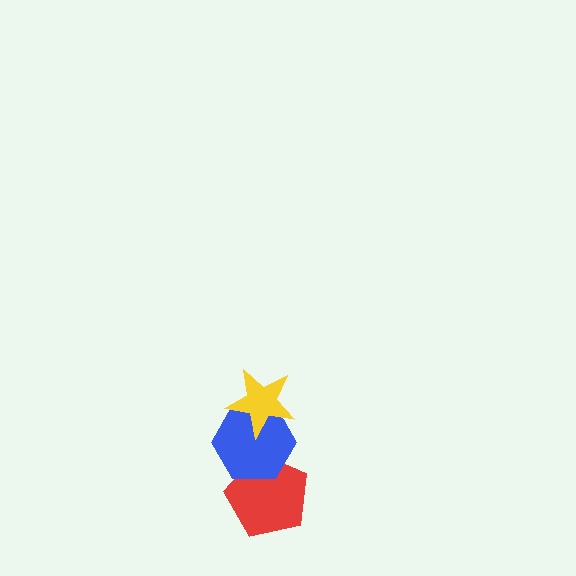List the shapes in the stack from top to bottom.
From top to bottom: the yellow star, the blue hexagon, the red pentagon.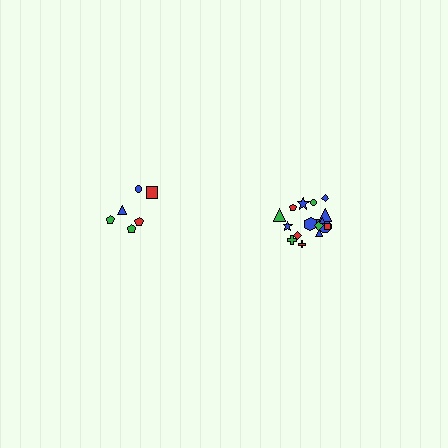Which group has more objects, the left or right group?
The right group.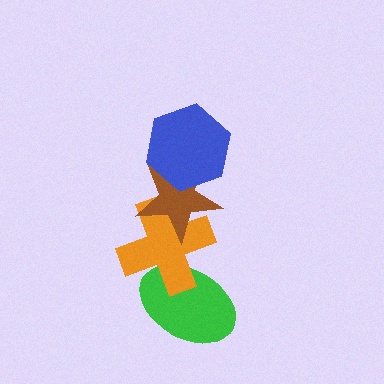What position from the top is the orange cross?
The orange cross is 3rd from the top.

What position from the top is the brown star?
The brown star is 2nd from the top.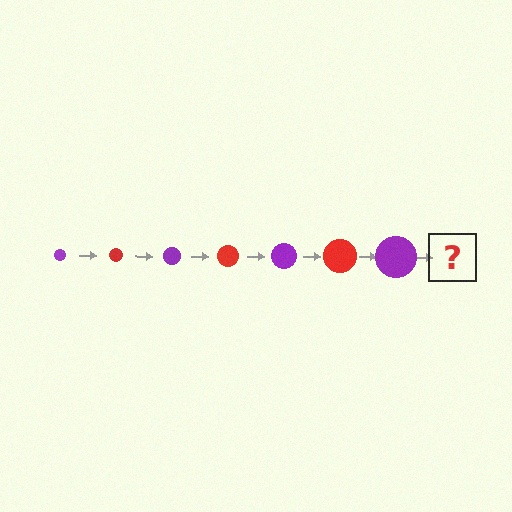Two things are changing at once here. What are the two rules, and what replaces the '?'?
The two rules are that the circle grows larger each step and the color cycles through purple and red. The '?' should be a red circle, larger than the previous one.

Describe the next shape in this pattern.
It should be a red circle, larger than the previous one.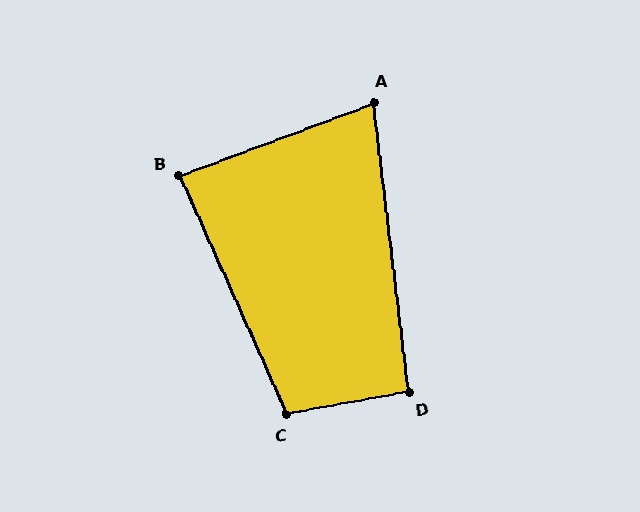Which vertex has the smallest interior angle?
A, at approximately 76 degrees.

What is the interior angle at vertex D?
Approximately 94 degrees (approximately right).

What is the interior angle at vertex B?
Approximately 86 degrees (approximately right).